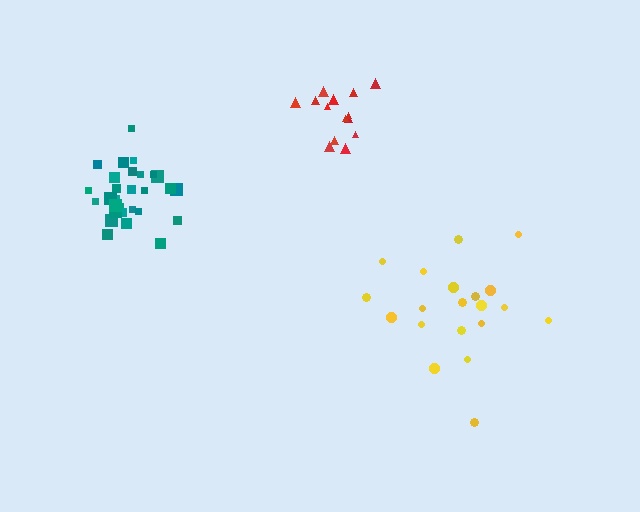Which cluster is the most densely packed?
Teal.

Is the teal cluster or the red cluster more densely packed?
Teal.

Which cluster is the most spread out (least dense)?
Yellow.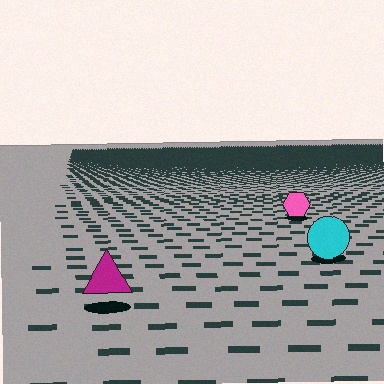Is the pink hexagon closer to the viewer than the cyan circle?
No. The cyan circle is closer — you can tell from the texture gradient: the ground texture is coarser near it.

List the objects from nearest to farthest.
From nearest to farthest: the magenta triangle, the cyan circle, the pink hexagon.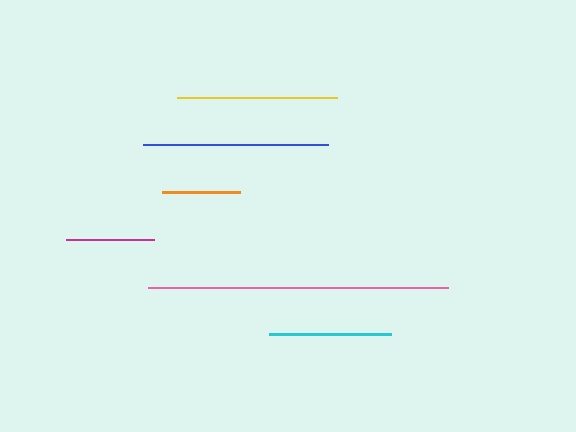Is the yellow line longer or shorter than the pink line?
The pink line is longer than the yellow line.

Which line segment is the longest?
The pink line is the longest at approximately 301 pixels.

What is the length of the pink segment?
The pink segment is approximately 301 pixels long.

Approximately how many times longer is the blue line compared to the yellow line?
The blue line is approximately 1.2 times the length of the yellow line.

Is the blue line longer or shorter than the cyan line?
The blue line is longer than the cyan line.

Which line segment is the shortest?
The orange line is the shortest at approximately 78 pixels.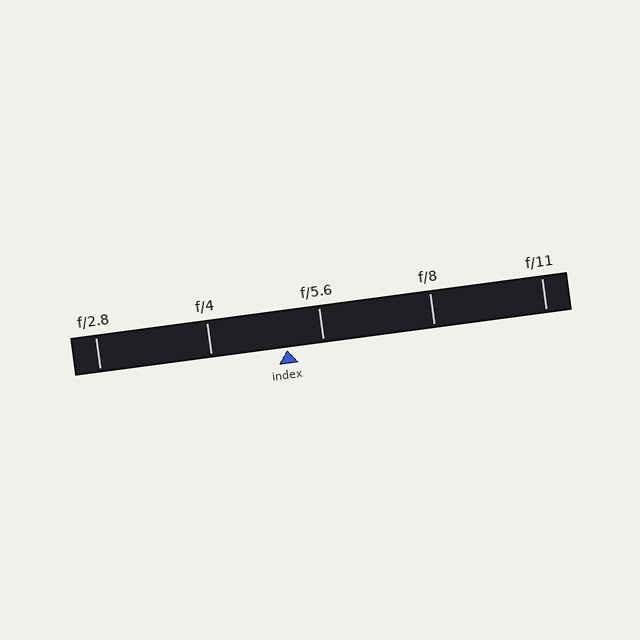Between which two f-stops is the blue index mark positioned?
The index mark is between f/4 and f/5.6.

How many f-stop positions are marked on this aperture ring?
There are 5 f-stop positions marked.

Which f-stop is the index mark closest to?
The index mark is closest to f/5.6.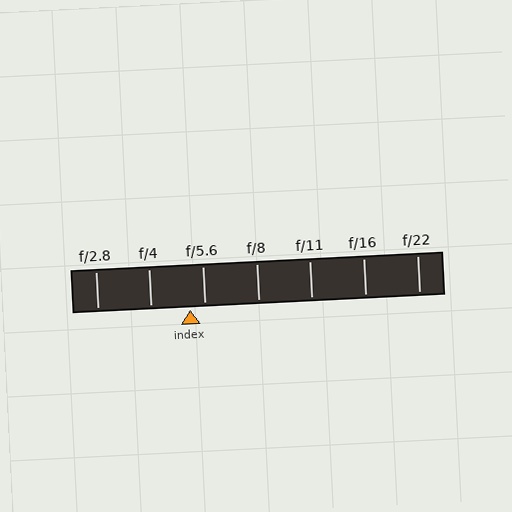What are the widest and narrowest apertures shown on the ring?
The widest aperture shown is f/2.8 and the narrowest is f/22.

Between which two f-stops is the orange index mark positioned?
The index mark is between f/4 and f/5.6.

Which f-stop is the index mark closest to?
The index mark is closest to f/5.6.